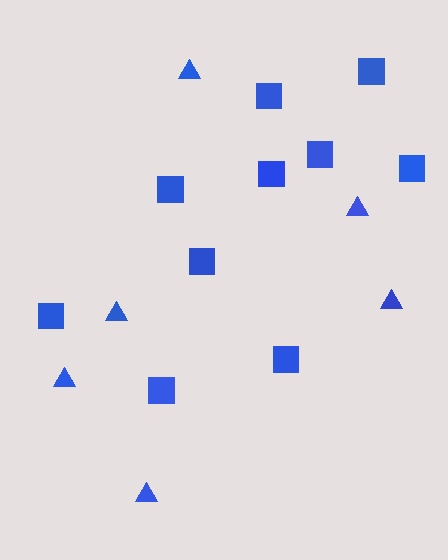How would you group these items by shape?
There are 2 groups: one group of triangles (6) and one group of squares (10).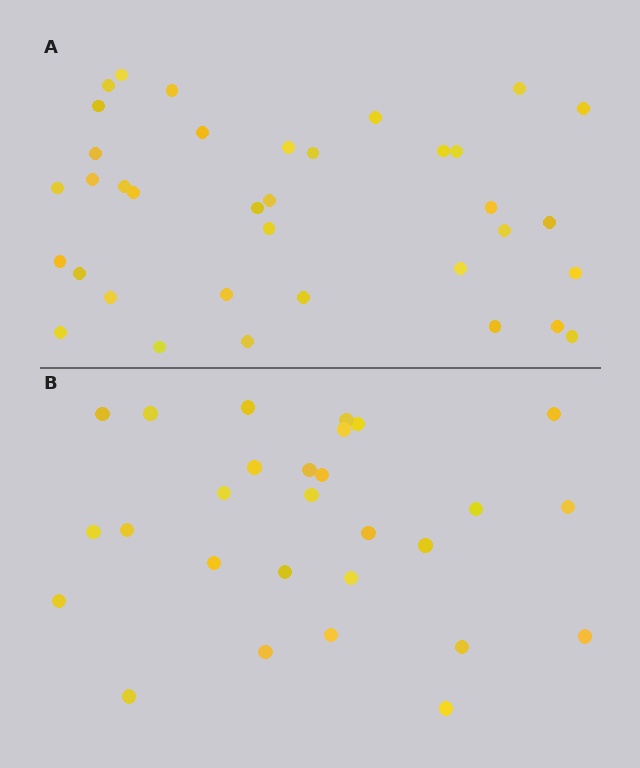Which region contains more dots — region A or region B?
Region A (the top region) has more dots.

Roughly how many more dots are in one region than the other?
Region A has roughly 8 or so more dots than region B.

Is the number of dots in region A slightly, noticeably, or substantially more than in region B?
Region A has noticeably more, but not dramatically so. The ratio is roughly 1.3 to 1.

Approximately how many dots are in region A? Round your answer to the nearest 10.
About 40 dots. (The exact count is 36, which rounds to 40.)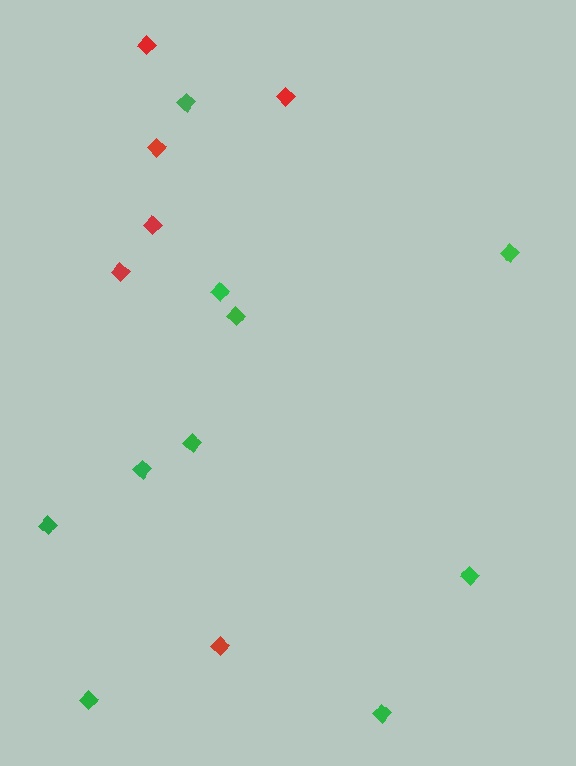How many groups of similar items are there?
There are 2 groups: one group of green diamonds (10) and one group of red diamonds (6).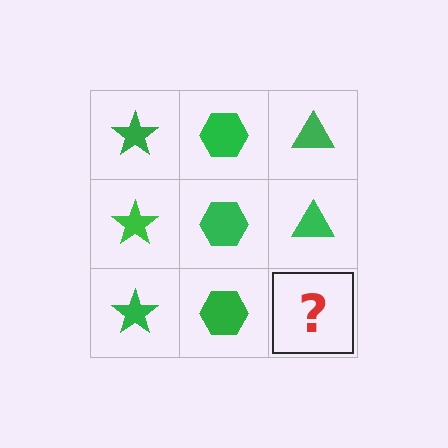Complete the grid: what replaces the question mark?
The question mark should be replaced with a green triangle.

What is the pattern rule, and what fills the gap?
The rule is that each column has a consistent shape. The gap should be filled with a green triangle.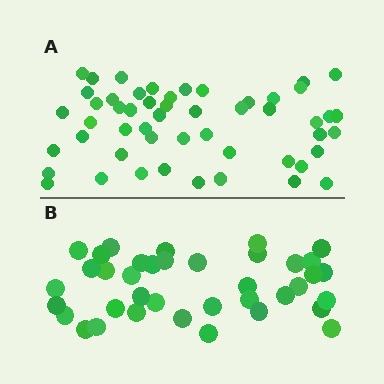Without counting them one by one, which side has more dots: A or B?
Region A (the top region) has more dots.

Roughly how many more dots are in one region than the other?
Region A has approximately 15 more dots than region B.